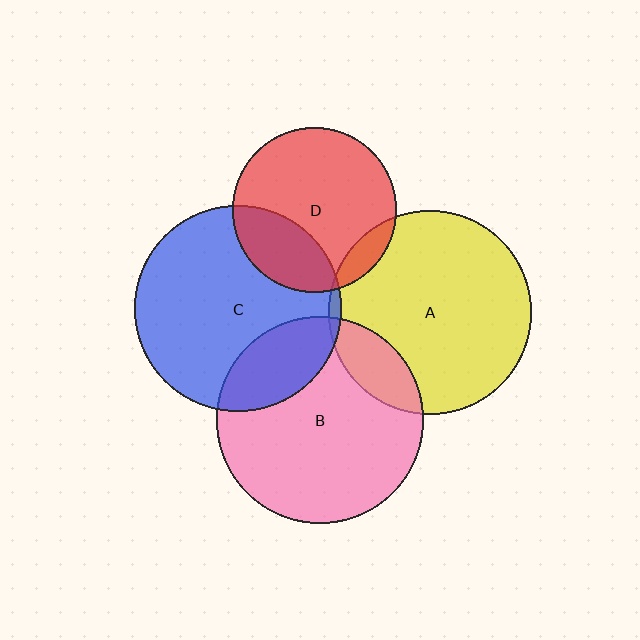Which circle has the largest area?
Circle B (pink).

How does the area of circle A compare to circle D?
Approximately 1.5 times.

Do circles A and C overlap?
Yes.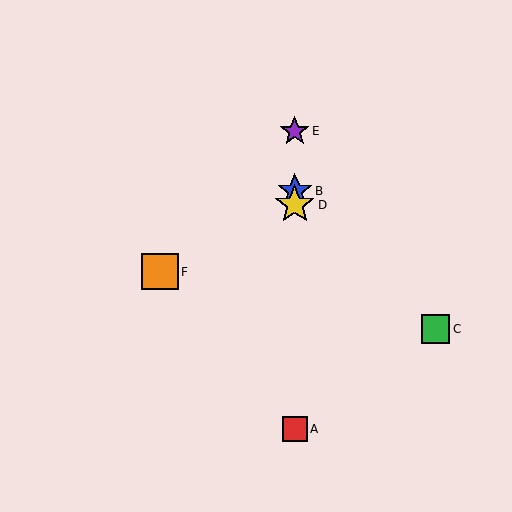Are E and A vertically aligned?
Yes, both are at x≈295.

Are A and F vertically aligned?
No, A is at x≈295 and F is at x≈160.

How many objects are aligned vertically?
4 objects (A, B, D, E) are aligned vertically.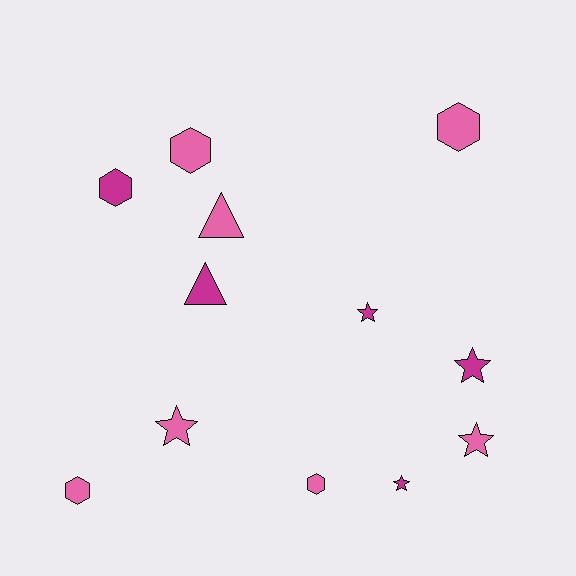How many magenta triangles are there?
There is 1 magenta triangle.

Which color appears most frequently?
Pink, with 7 objects.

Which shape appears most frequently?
Hexagon, with 5 objects.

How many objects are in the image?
There are 12 objects.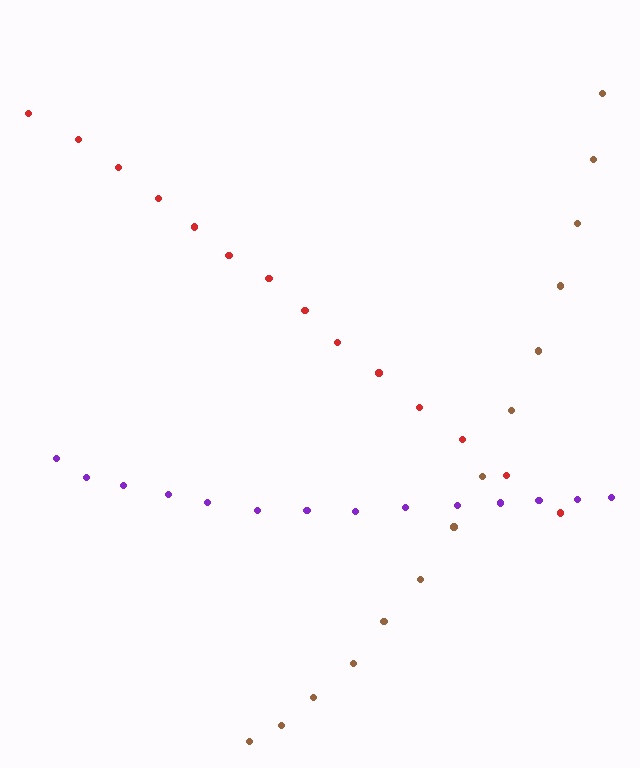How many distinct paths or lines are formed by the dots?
There are 3 distinct paths.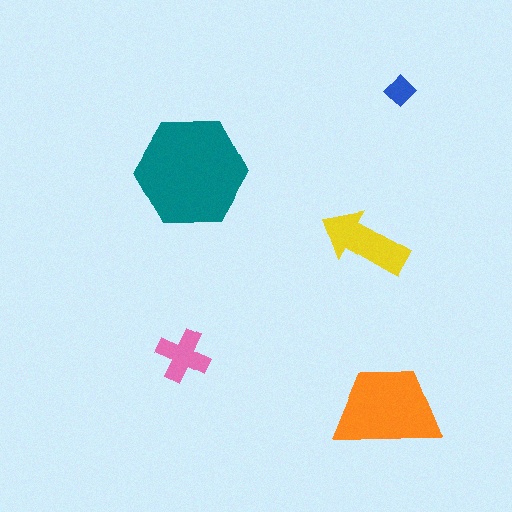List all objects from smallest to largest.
The blue diamond, the pink cross, the yellow arrow, the orange trapezoid, the teal hexagon.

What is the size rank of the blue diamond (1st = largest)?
5th.